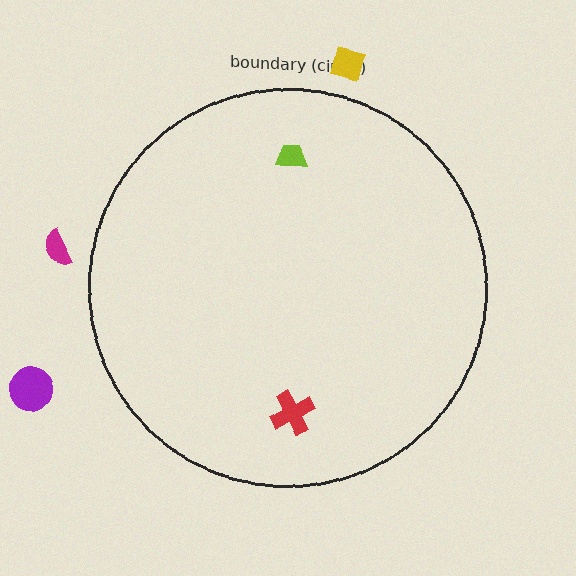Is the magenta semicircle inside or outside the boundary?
Outside.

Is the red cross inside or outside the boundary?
Inside.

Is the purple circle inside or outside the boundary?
Outside.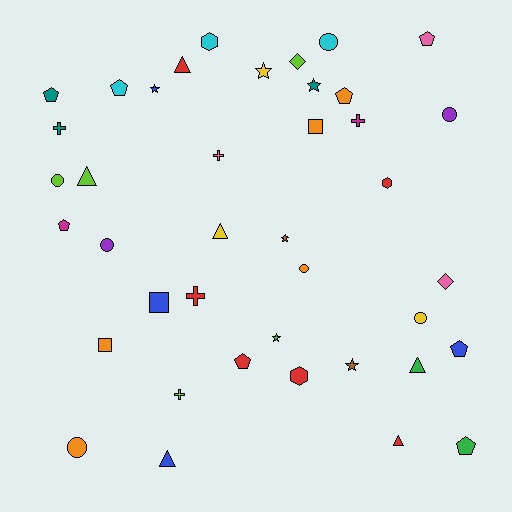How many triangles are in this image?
There are 6 triangles.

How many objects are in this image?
There are 40 objects.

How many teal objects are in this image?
There are 3 teal objects.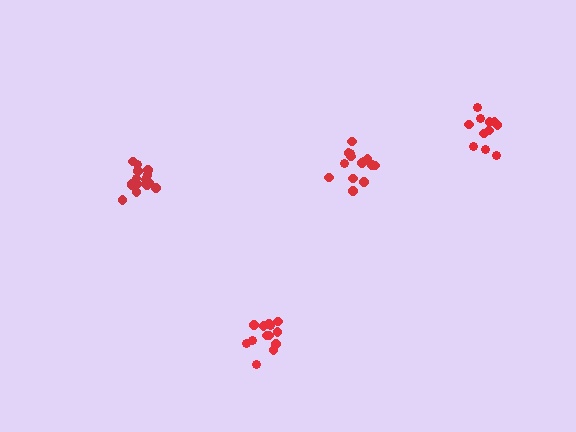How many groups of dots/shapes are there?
There are 4 groups.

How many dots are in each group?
Group 1: 13 dots, Group 2: 16 dots, Group 3: 11 dots, Group 4: 14 dots (54 total).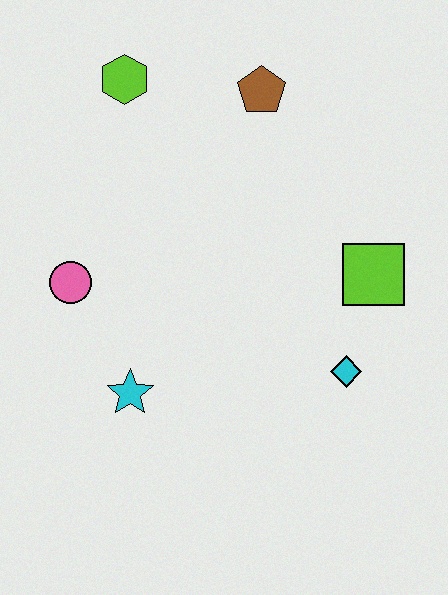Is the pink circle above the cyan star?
Yes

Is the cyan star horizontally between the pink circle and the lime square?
Yes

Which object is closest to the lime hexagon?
The brown pentagon is closest to the lime hexagon.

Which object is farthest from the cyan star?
The brown pentagon is farthest from the cyan star.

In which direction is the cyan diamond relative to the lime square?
The cyan diamond is below the lime square.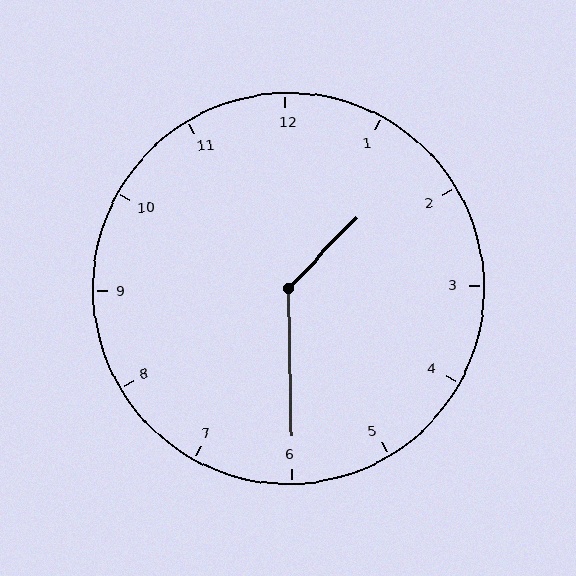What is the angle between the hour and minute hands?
Approximately 135 degrees.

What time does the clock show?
1:30.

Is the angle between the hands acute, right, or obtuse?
It is obtuse.